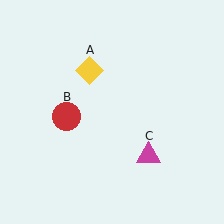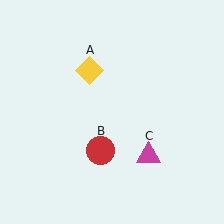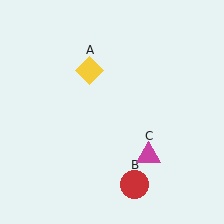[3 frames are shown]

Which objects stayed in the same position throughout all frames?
Yellow diamond (object A) and magenta triangle (object C) remained stationary.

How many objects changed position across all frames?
1 object changed position: red circle (object B).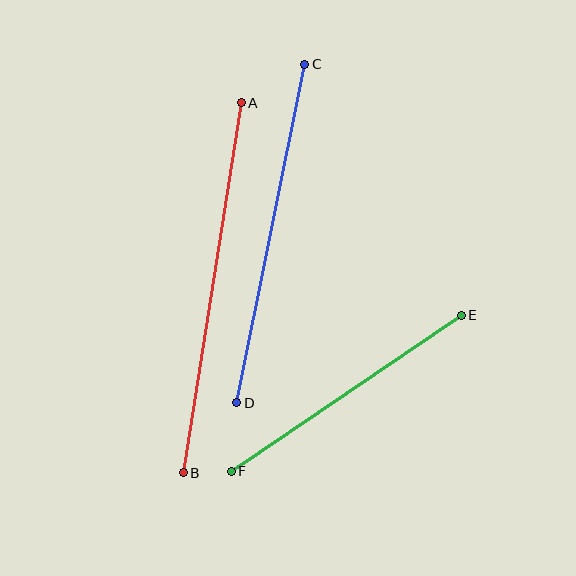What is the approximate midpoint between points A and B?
The midpoint is at approximately (212, 288) pixels.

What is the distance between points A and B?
The distance is approximately 374 pixels.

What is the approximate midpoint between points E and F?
The midpoint is at approximately (346, 393) pixels.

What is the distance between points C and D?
The distance is approximately 345 pixels.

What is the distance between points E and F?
The distance is approximately 278 pixels.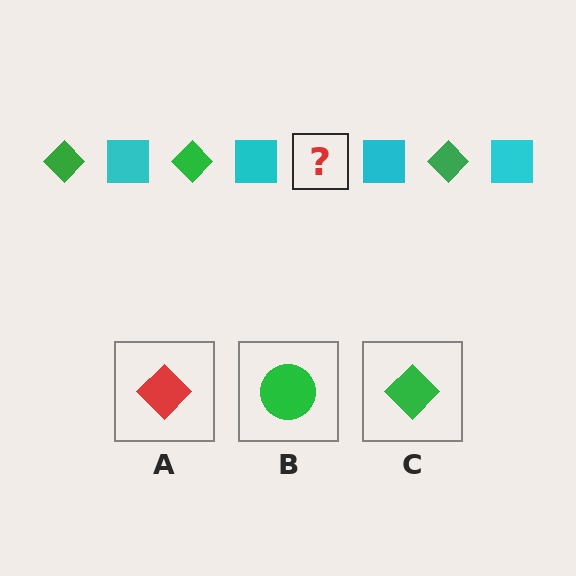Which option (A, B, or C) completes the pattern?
C.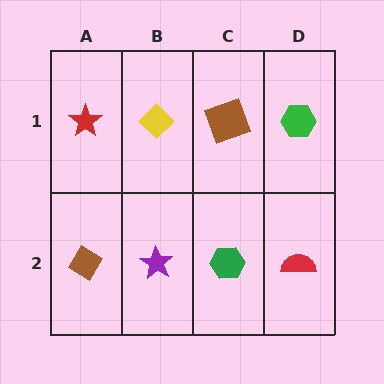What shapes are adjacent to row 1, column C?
A green hexagon (row 2, column C), a yellow diamond (row 1, column B), a green hexagon (row 1, column D).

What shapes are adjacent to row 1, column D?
A red semicircle (row 2, column D), a brown square (row 1, column C).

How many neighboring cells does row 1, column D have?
2.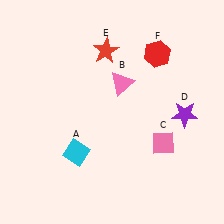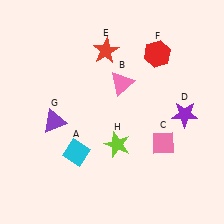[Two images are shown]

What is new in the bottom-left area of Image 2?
A purple triangle (G) was added in the bottom-left area of Image 2.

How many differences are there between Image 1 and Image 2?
There are 2 differences between the two images.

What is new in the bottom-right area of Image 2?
A lime star (H) was added in the bottom-right area of Image 2.